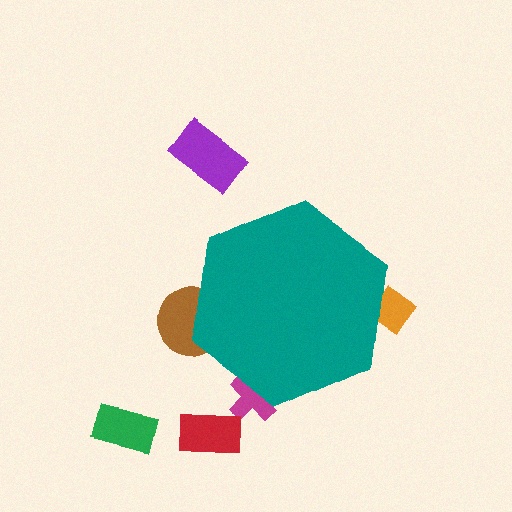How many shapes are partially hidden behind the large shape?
3 shapes are partially hidden.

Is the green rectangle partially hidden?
No, the green rectangle is fully visible.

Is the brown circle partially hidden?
Yes, the brown circle is partially hidden behind the teal hexagon.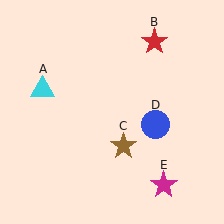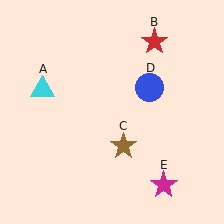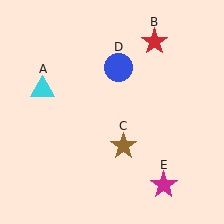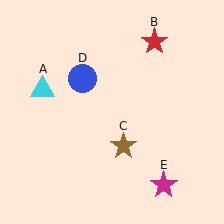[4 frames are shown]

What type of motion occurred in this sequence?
The blue circle (object D) rotated counterclockwise around the center of the scene.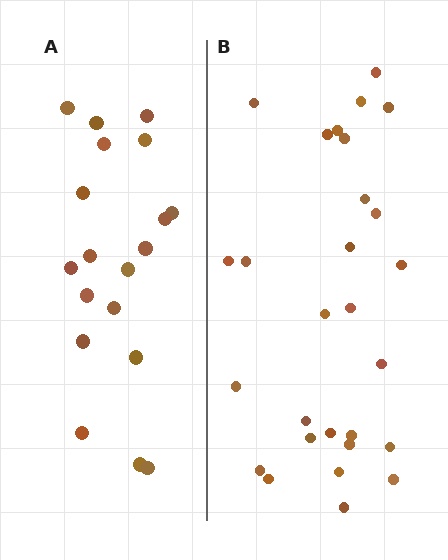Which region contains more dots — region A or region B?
Region B (the right region) has more dots.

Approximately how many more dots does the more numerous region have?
Region B has roughly 8 or so more dots than region A.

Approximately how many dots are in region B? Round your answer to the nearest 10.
About 30 dots. (The exact count is 28, which rounds to 30.)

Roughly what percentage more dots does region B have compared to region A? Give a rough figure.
About 45% more.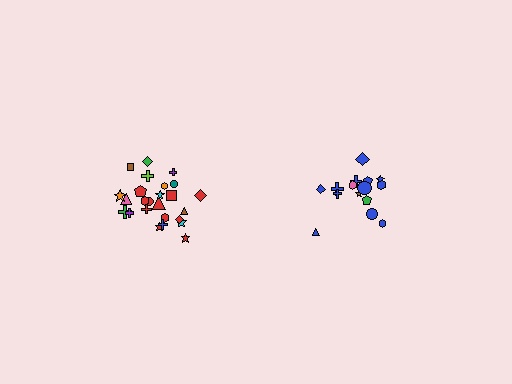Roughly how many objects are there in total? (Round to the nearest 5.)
Roughly 40 objects in total.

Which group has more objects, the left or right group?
The left group.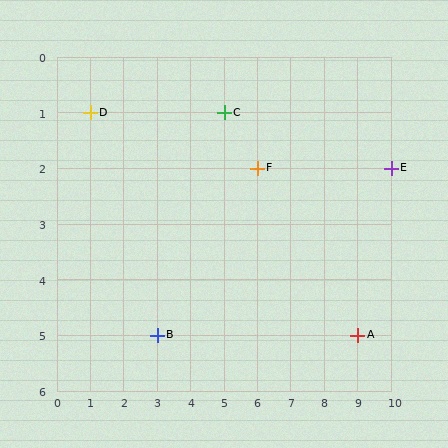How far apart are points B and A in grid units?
Points B and A are 6 columns apart.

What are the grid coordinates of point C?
Point C is at grid coordinates (5, 1).